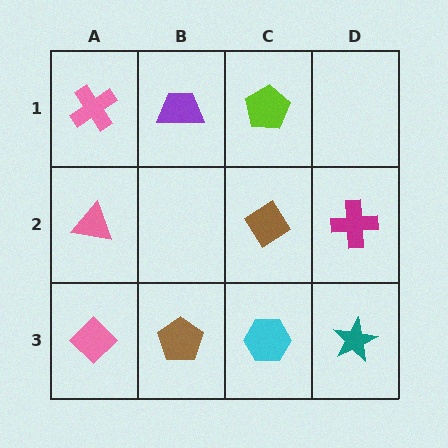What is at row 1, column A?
A pink cross.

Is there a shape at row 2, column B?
No, that cell is empty.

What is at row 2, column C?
A brown diamond.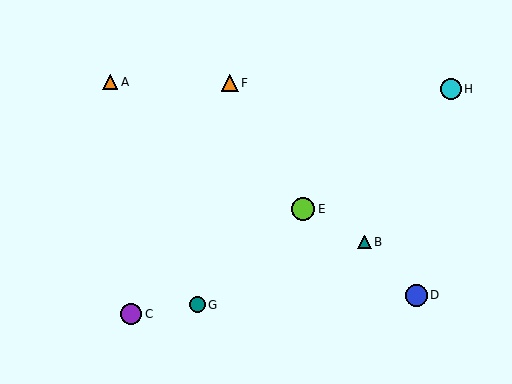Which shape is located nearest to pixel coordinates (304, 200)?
The lime circle (labeled E) at (303, 209) is nearest to that location.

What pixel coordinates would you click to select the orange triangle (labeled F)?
Click at (230, 83) to select the orange triangle F.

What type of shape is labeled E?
Shape E is a lime circle.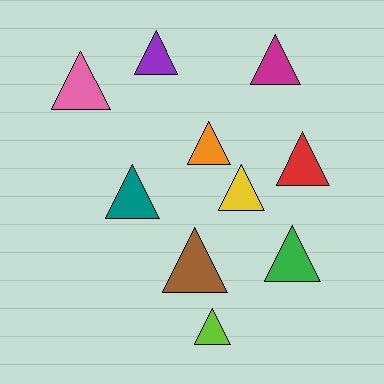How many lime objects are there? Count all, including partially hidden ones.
There is 1 lime object.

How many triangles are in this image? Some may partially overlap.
There are 10 triangles.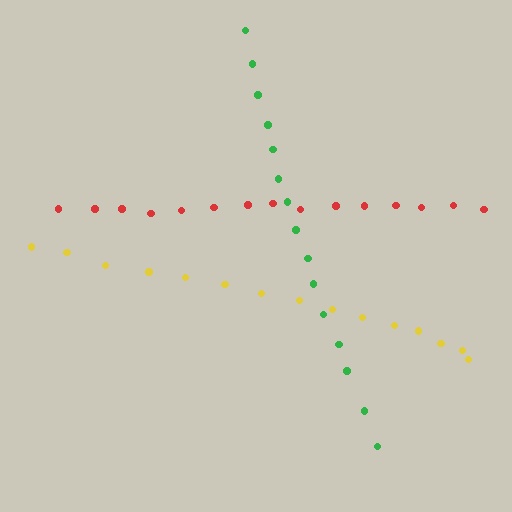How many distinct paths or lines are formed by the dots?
There are 3 distinct paths.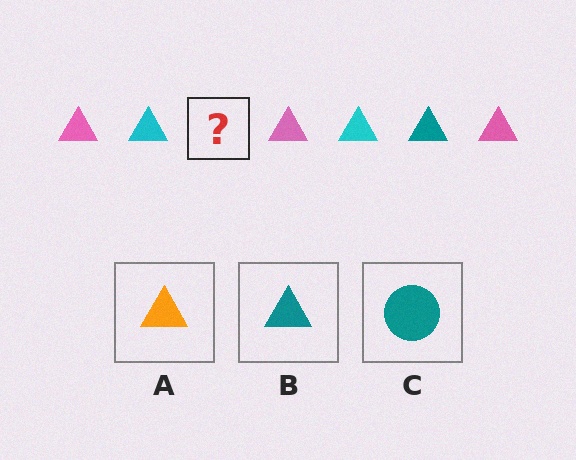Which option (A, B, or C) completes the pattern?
B.